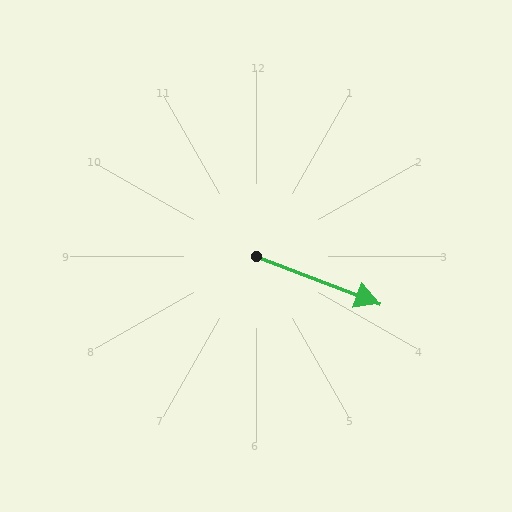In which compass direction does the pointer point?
East.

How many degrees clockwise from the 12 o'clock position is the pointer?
Approximately 111 degrees.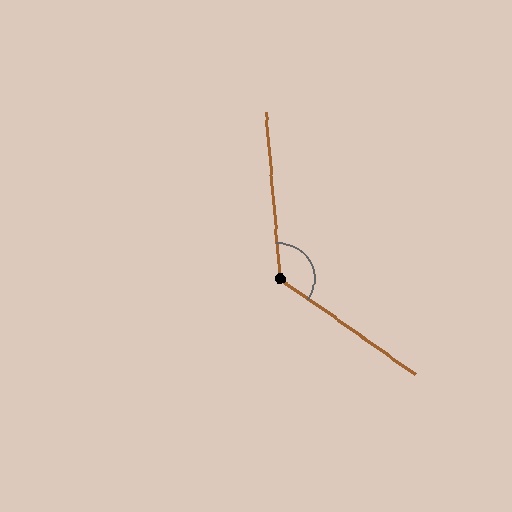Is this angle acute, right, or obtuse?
It is obtuse.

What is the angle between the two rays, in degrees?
Approximately 130 degrees.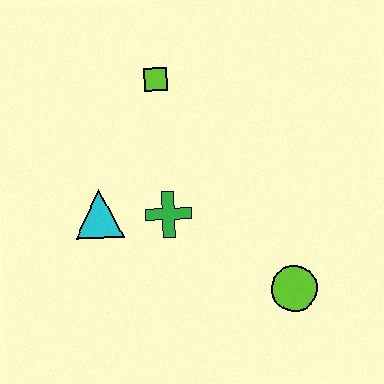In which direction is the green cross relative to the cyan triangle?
The green cross is to the right of the cyan triangle.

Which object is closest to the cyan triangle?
The green cross is closest to the cyan triangle.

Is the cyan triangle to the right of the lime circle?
No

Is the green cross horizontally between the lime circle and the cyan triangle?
Yes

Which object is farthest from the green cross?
The lime circle is farthest from the green cross.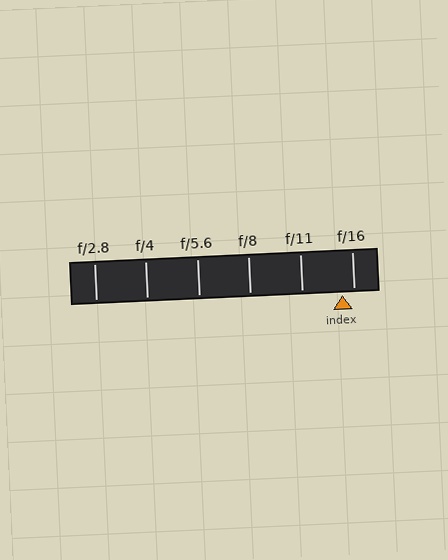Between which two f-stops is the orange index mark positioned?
The index mark is between f/11 and f/16.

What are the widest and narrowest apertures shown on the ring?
The widest aperture shown is f/2.8 and the narrowest is f/16.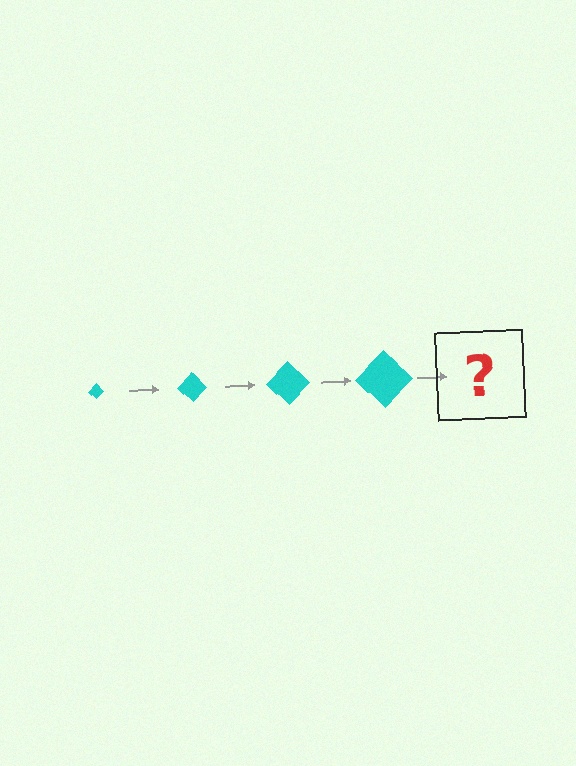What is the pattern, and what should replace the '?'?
The pattern is that the diamond gets progressively larger each step. The '?' should be a cyan diamond, larger than the previous one.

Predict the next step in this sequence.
The next step is a cyan diamond, larger than the previous one.